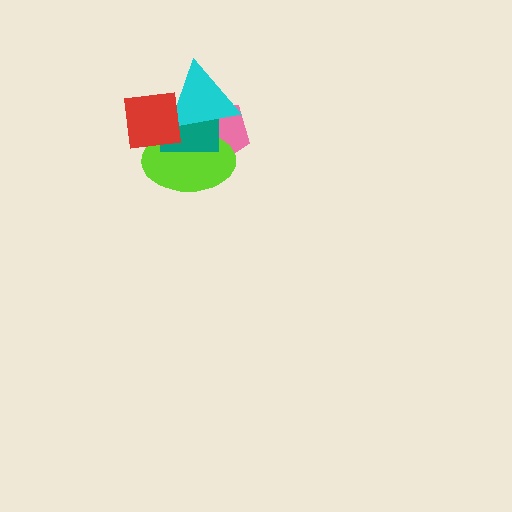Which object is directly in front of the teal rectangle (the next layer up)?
The cyan triangle is directly in front of the teal rectangle.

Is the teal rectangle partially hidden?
Yes, it is partially covered by another shape.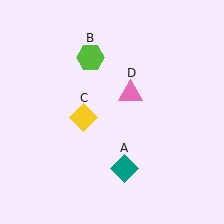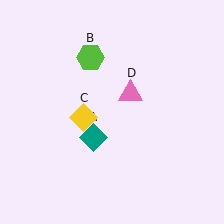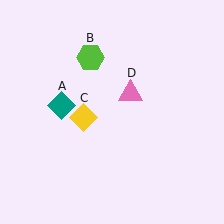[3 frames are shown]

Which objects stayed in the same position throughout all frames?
Lime hexagon (object B) and yellow diamond (object C) and pink triangle (object D) remained stationary.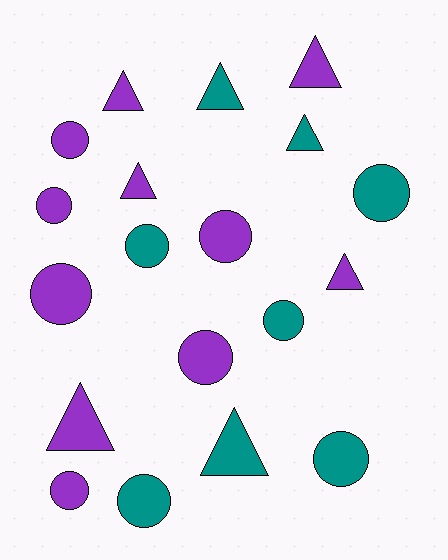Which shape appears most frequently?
Circle, with 11 objects.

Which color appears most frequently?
Purple, with 11 objects.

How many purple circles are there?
There are 6 purple circles.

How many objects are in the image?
There are 19 objects.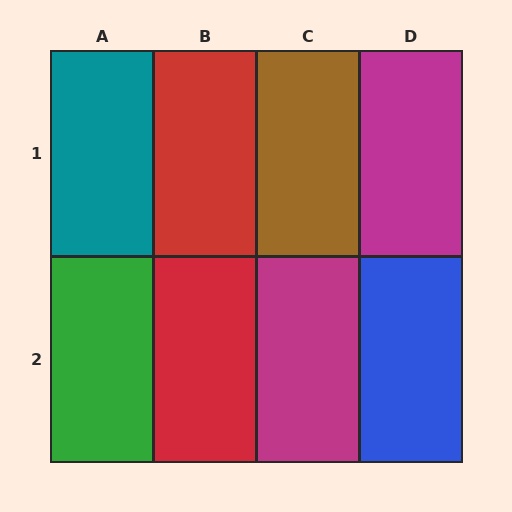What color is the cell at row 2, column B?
Red.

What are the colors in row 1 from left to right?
Teal, red, brown, magenta.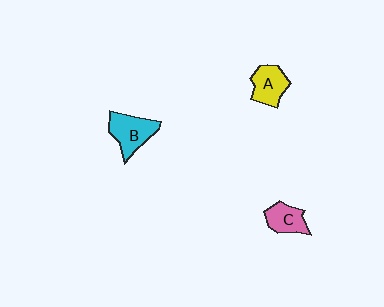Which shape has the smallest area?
Shape C (pink).